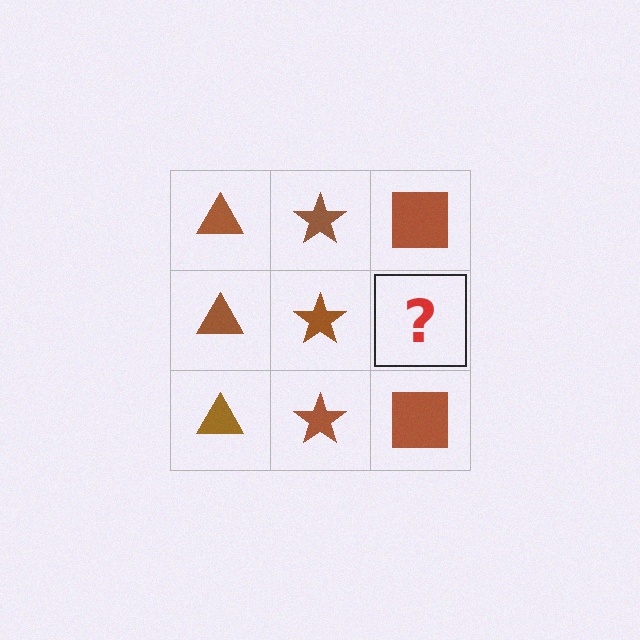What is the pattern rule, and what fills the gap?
The rule is that each column has a consistent shape. The gap should be filled with a brown square.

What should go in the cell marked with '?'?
The missing cell should contain a brown square.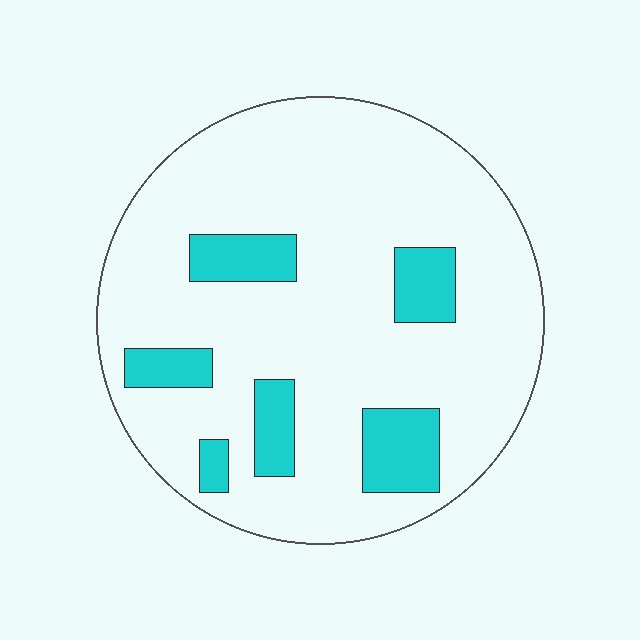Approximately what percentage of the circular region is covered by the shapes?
Approximately 15%.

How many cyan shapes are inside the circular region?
6.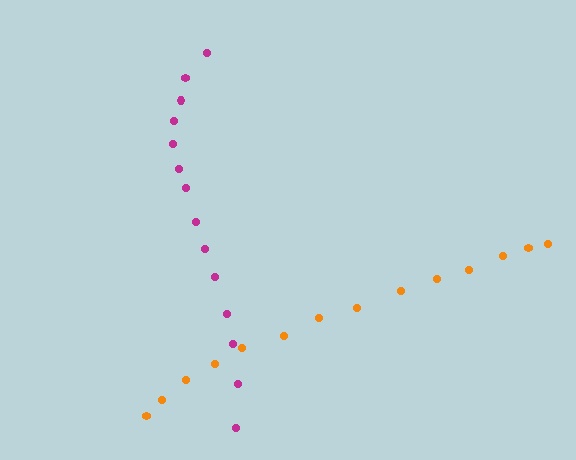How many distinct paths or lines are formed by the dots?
There are 2 distinct paths.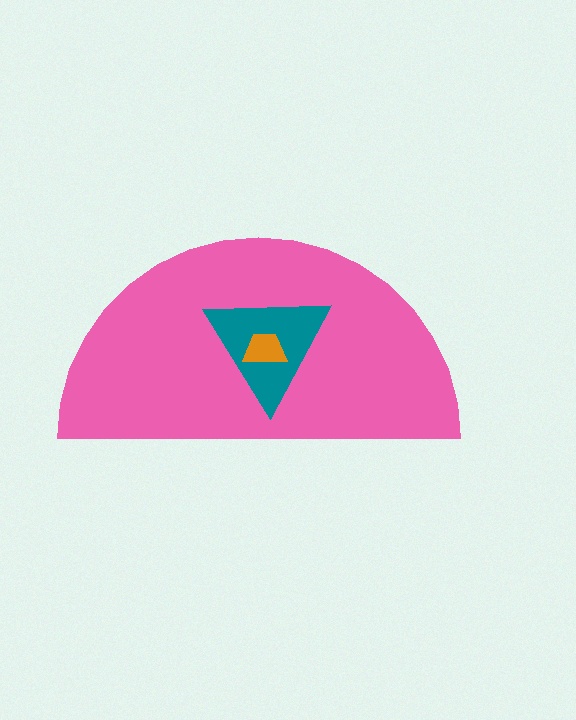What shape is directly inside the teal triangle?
The orange trapezoid.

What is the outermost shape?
The pink semicircle.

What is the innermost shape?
The orange trapezoid.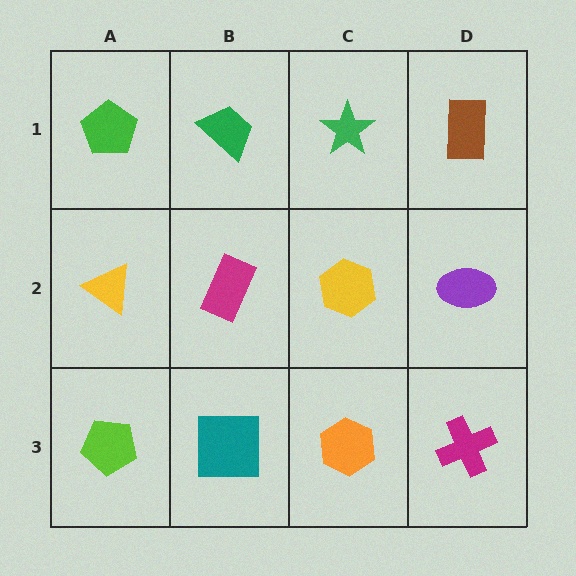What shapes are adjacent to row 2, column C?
A green star (row 1, column C), an orange hexagon (row 3, column C), a magenta rectangle (row 2, column B), a purple ellipse (row 2, column D).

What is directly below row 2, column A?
A lime pentagon.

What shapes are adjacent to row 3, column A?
A yellow triangle (row 2, column A), a teal square (row 3, column B).